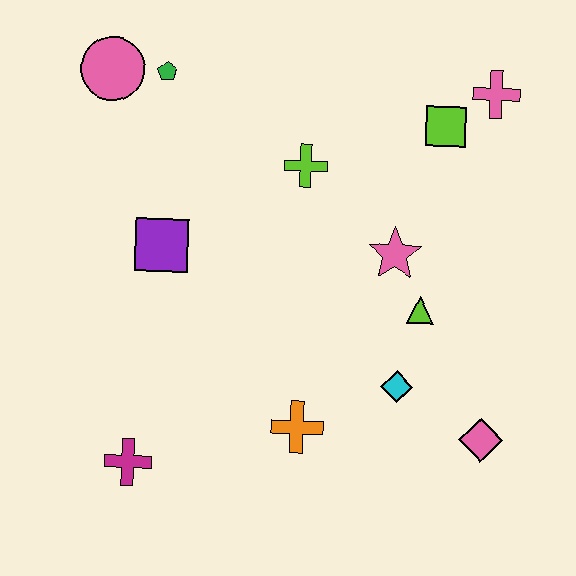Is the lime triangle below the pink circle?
Yes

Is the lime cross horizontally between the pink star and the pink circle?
Yes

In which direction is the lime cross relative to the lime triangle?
The lime cross is above the lime triangle.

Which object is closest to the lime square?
The pink cross is closest to the lime square.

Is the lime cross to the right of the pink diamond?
No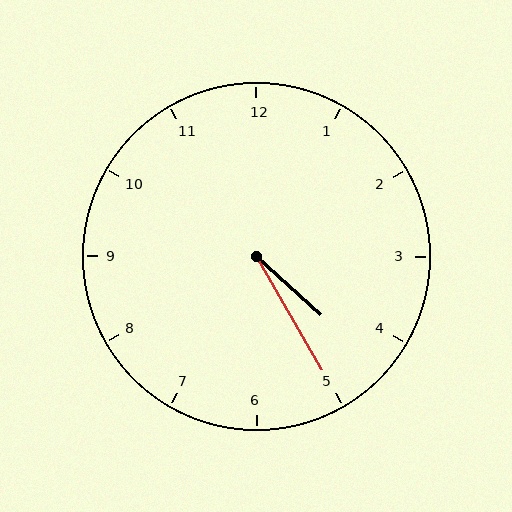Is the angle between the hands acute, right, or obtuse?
It is acute.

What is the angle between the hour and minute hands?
Approximately 18 degrees.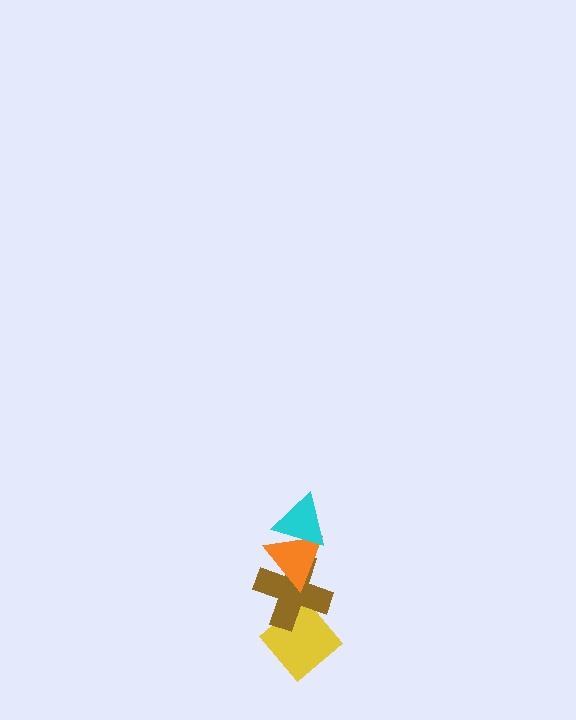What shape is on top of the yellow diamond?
The brown cross is on top of the yellow diamond.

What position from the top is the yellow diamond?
The yellow diamond is 4th from the top.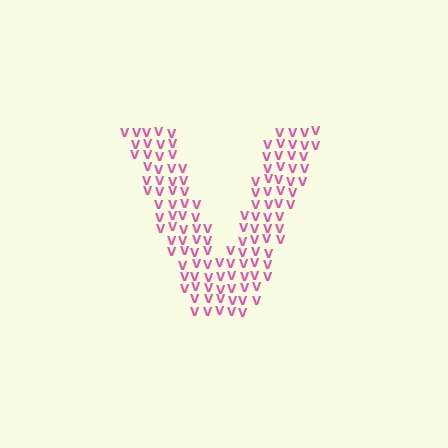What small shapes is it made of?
It is made of small letter V's.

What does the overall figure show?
The overall figure shows the letter V.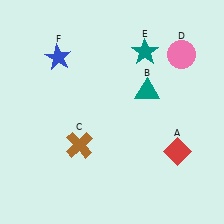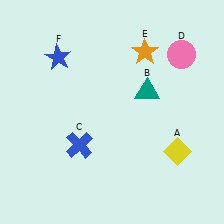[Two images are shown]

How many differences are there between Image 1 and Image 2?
There are 3 differences between the two images.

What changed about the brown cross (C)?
In Image 1, C is brown. In Image 2, it changed to blue.